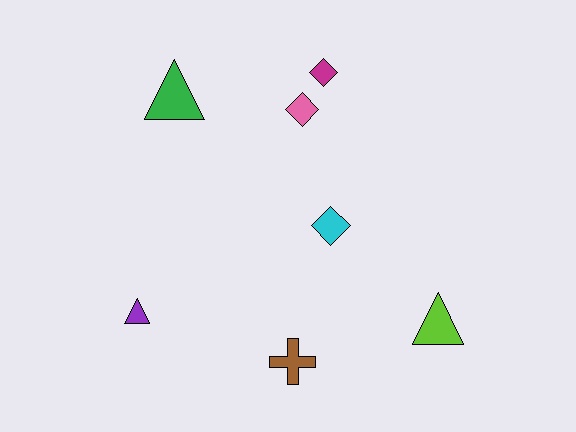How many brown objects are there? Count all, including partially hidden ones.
There is 1 brown object.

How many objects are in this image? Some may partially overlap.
There are 7 objects.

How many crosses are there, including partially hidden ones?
There is 1 cross.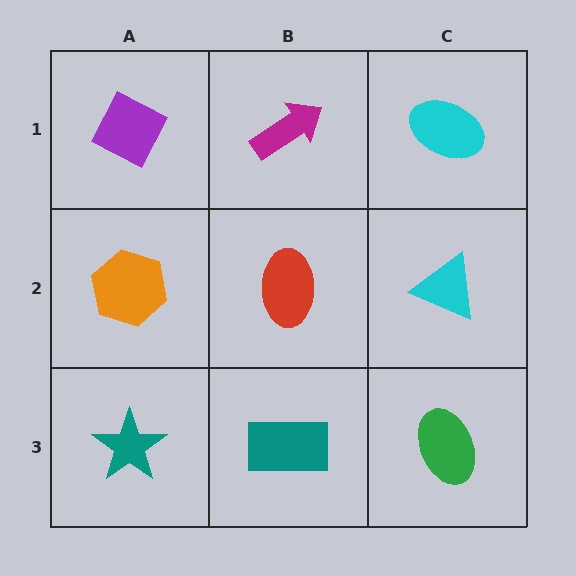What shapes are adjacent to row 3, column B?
A red ellipse (row 2, column B), a teal star (row 3, column A), a green ellipse (row 3, column C).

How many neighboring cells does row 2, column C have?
3.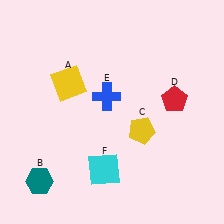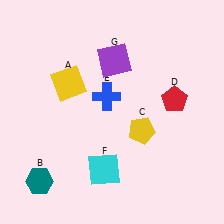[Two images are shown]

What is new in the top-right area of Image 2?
A purple square (G) was added in the top-right area of Image 2.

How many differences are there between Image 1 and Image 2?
There is 1 difference between the two images.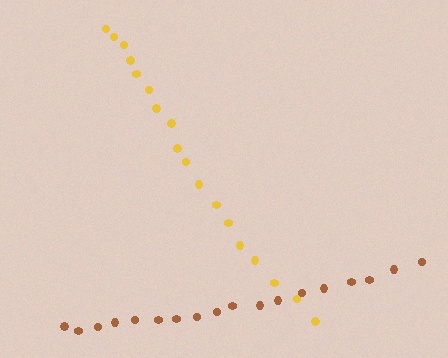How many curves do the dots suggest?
There are 2 distinct paths.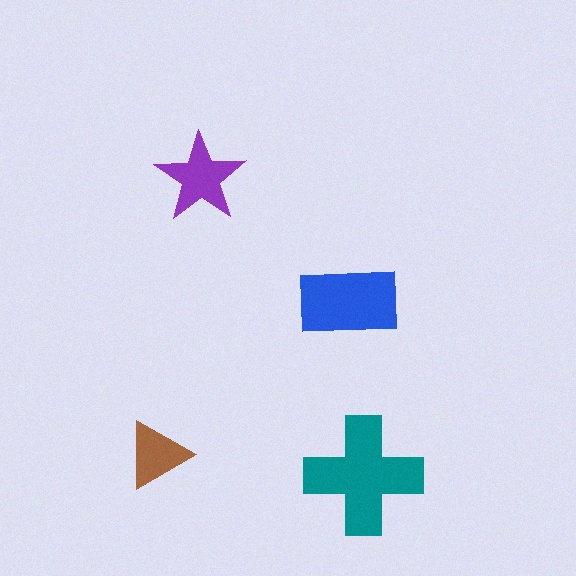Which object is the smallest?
The brown triangle.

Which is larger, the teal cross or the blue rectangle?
The teal cross.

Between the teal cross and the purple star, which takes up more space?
The teal cross.